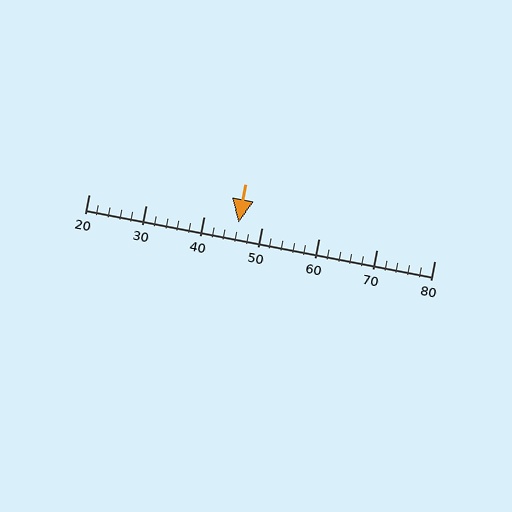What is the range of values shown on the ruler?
The ruler shows values from 20 to 80.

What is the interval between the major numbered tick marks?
The major tick marks are spaced 10 units apart.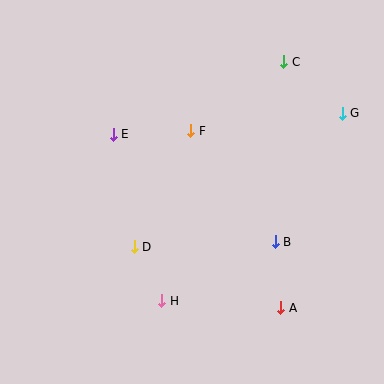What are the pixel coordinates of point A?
Point A is at (281, 308).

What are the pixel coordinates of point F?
Point F is at (191, 131).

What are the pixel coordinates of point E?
Point E is at (113, 134).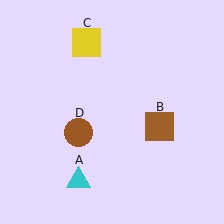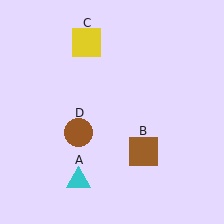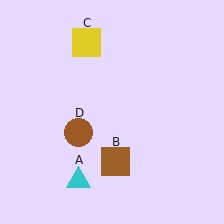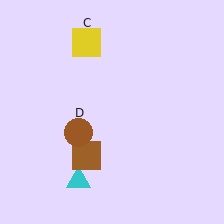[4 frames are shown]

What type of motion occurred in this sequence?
The brown square (object B) rotated clockwise around the center of the scene.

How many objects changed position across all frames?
1 object changed position: brown square (object B).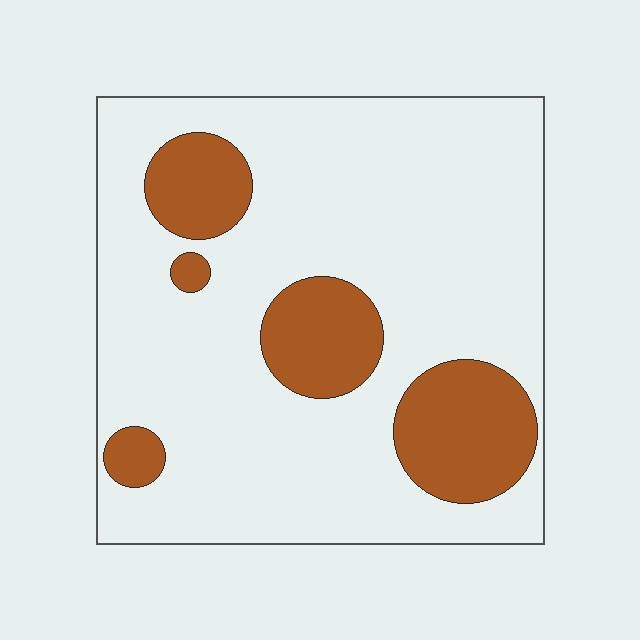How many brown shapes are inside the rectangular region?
5.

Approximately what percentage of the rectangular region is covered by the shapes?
Approximately 20%.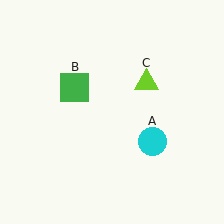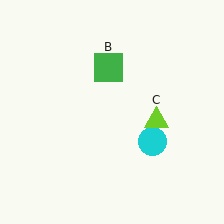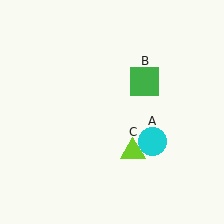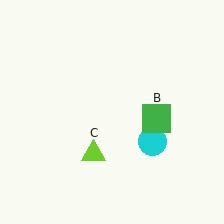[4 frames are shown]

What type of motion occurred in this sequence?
The green square (object B), lime triangle (object C) rotated clockwise around the center of the scene.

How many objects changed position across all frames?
2 objects changed position: green square (object B), lime triangle (object C).